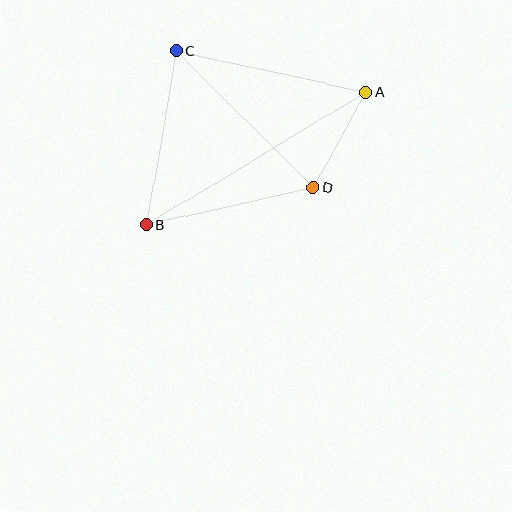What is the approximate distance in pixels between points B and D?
The distance between B and D is approximately 171 pixels.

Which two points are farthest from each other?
Points A and B are farthest from each other.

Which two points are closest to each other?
Points A and D are closest to each other.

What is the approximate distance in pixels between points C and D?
The distance between C and D is approximately 193 pixels.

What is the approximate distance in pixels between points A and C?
The distance between A and C is approximately 194 pixels.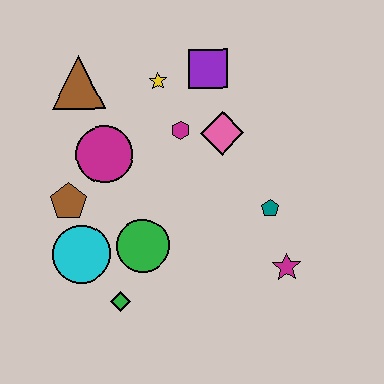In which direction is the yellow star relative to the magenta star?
The yellow star is above the magenta star.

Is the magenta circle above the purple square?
No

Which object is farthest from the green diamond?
The purple square is farthest from the green diamond.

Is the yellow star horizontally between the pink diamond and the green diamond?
Yes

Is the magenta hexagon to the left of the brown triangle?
No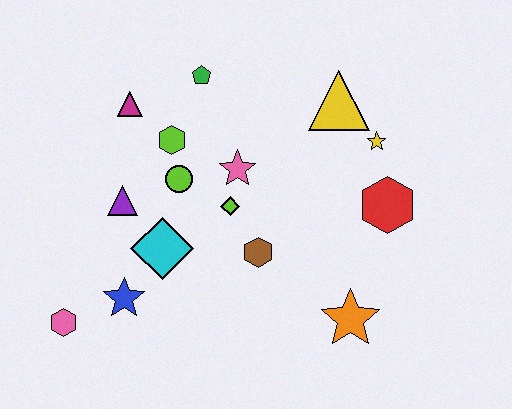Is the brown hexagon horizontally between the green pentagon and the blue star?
No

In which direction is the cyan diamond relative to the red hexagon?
The cyan diamond is to the left of the red hexagon.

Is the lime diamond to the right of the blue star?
Yes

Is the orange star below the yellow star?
Yes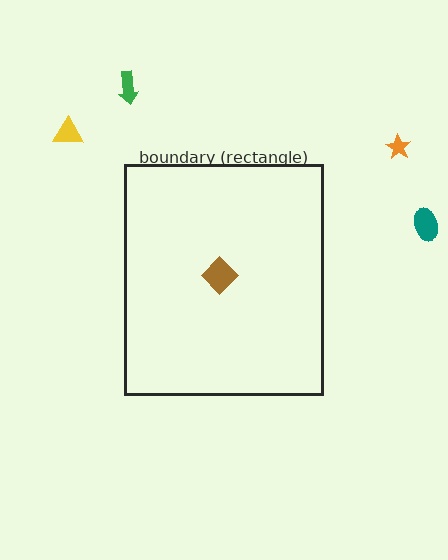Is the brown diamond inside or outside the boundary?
Inside.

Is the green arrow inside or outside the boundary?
Outside.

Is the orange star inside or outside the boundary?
Outside.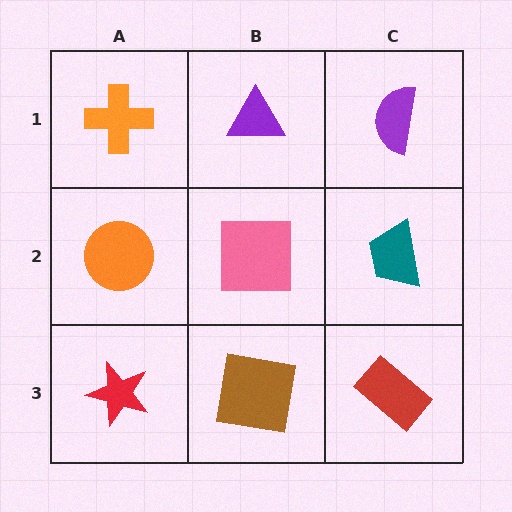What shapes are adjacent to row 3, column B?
A pink square (row 2, column B), a red star (row 3, column A), a red rectangle (row 3, column C).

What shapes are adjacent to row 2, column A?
An orange cross (row 1, column A), a red star (row 3, column A), a pink square (row 2, column B).